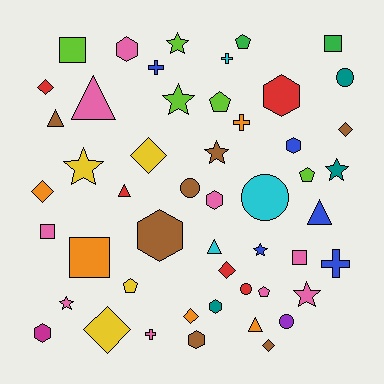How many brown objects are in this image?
There are 7 brown objects.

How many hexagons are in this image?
There are 8 hexagons.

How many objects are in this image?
There are 50 objects.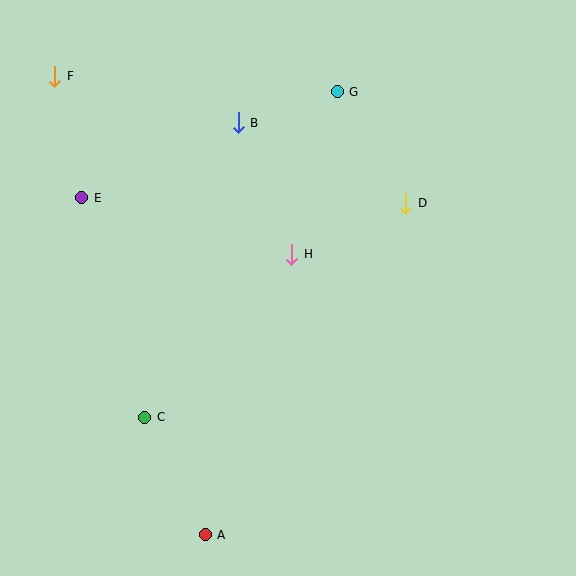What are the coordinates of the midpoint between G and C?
The midpoint between G and C is at (241, 254).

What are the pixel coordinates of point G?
Point G is at (337, 92).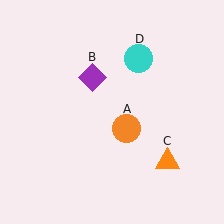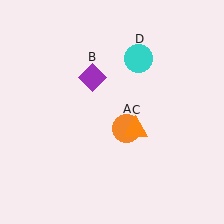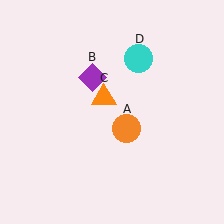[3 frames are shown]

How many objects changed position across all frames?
1 object changed position: orange triangle (object C).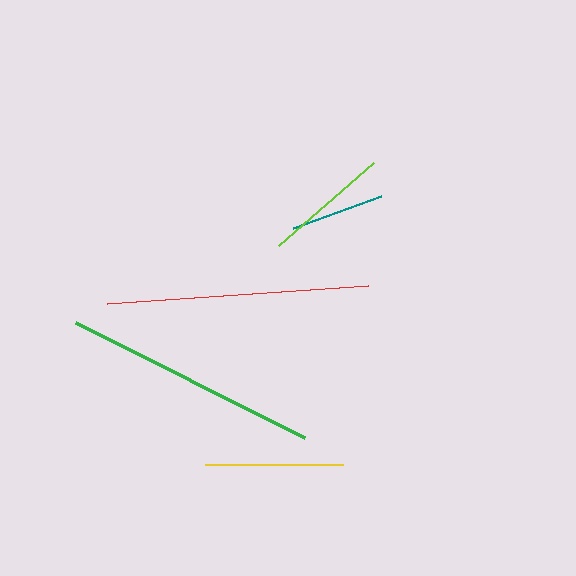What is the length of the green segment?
The green segment is approximately 256 pixels long.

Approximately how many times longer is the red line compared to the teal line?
The red line is approximately 2.8 times the length of the teal line.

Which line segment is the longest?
The red line is the longest at approximately 262 pixels.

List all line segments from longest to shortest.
From longest to shortest: red, green, yellow, lime, teal.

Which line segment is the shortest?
The teal line is the shortest at approximately 93 pixels.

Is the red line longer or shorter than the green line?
The red line is longer than the green line.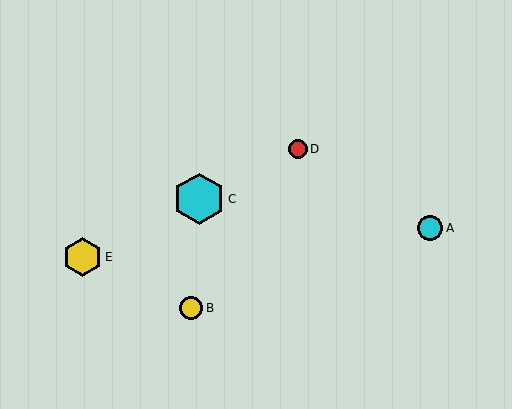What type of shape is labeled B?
Shape B is a yellow circle.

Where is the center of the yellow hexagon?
The center of the yellow hexagon is at (83, 257).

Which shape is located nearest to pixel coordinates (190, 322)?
The yellow circle (labeled B) at (191, 308) is nearest to that location.